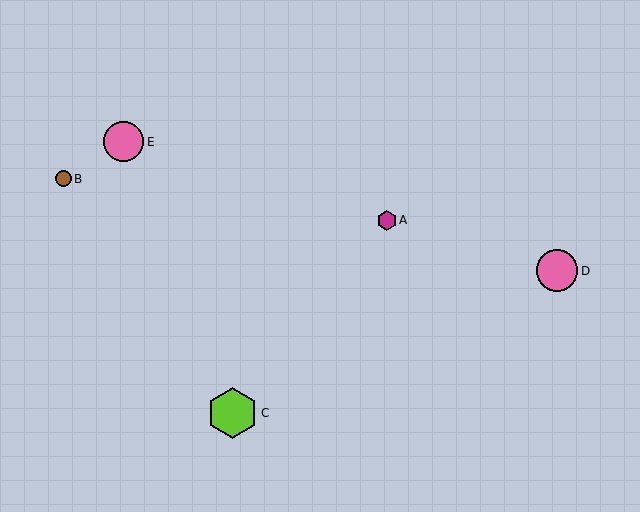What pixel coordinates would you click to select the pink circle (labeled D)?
Click at (557, 271) to select the pink circle D.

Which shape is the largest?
The lime hexagon (labeled C) is the largest.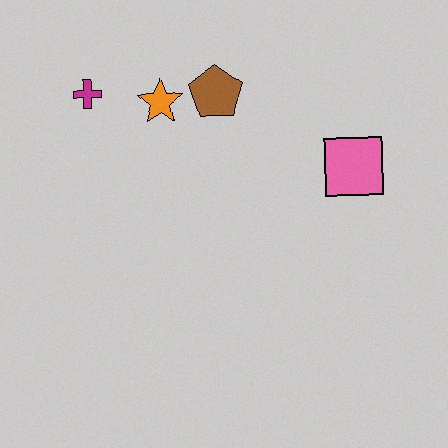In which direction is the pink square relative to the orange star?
The pink square is to the right of the orange star.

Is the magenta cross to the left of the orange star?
Yes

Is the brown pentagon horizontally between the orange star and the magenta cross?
No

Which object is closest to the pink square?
The brown pentagon is closest to the pink square.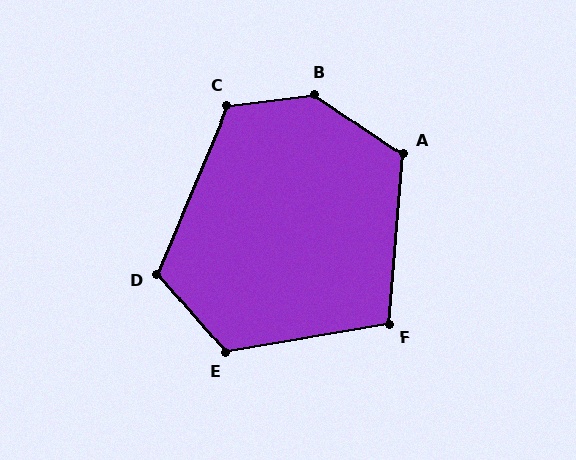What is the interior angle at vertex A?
Approximately 119 degrees (obtuse).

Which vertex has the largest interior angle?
B, at approximately 139 degrees.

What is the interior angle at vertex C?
Approximately 120 degrees (obtuse).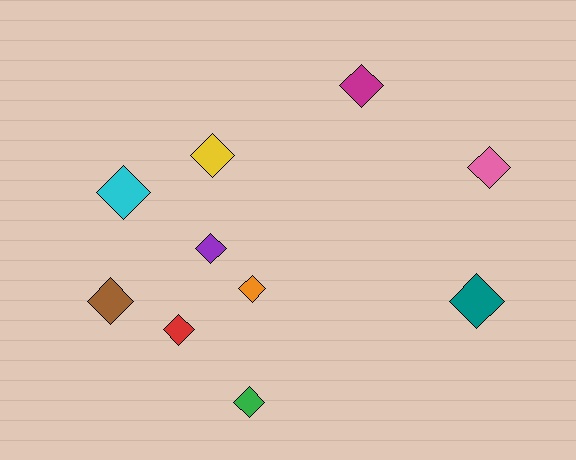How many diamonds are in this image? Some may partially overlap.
There are 10 diamonds.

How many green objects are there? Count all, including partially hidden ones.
There is 1 green object.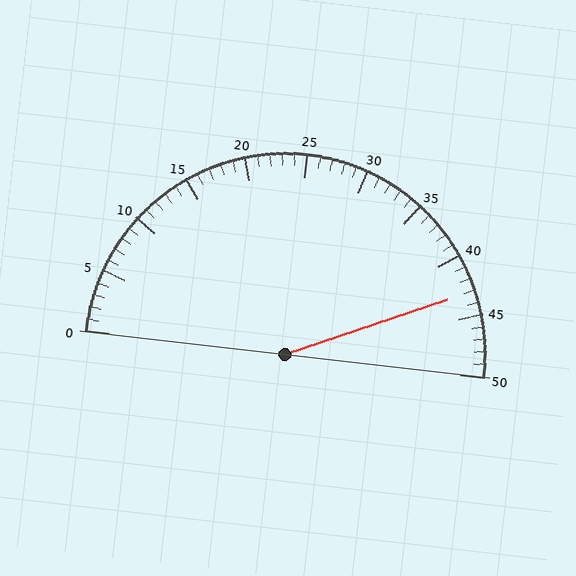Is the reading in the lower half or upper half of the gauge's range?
The reading is in the upper half of the range (0 to 50).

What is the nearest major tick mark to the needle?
The nearest major tick mark is 45.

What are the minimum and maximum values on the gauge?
The gauge ranges from 0 to 50.